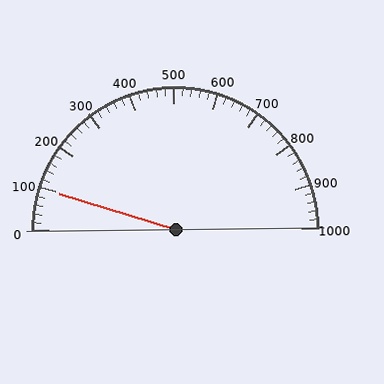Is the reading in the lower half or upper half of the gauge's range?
The reading is in the lower half of the range (0 to 1000).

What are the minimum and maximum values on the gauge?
The gauge ranges from 0 to 1000.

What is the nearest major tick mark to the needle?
The nearest major tick mark is 100.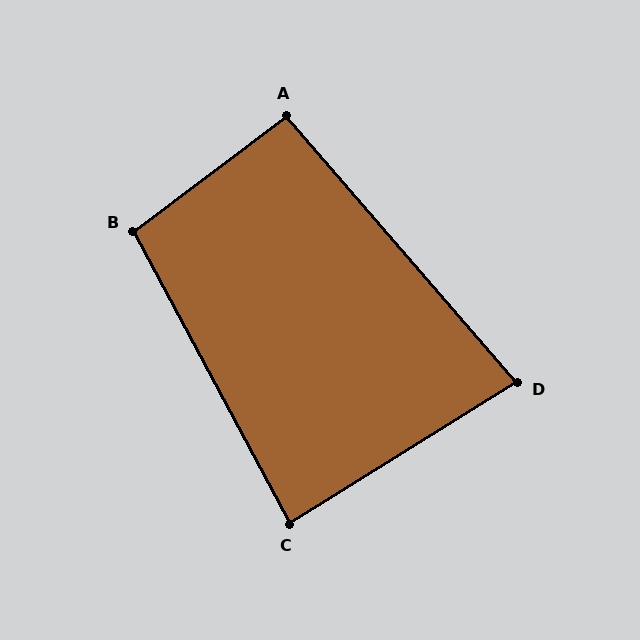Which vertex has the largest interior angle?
B, at approximately 99 degrees.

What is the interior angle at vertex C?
Approximately 86 degrees (approximately right).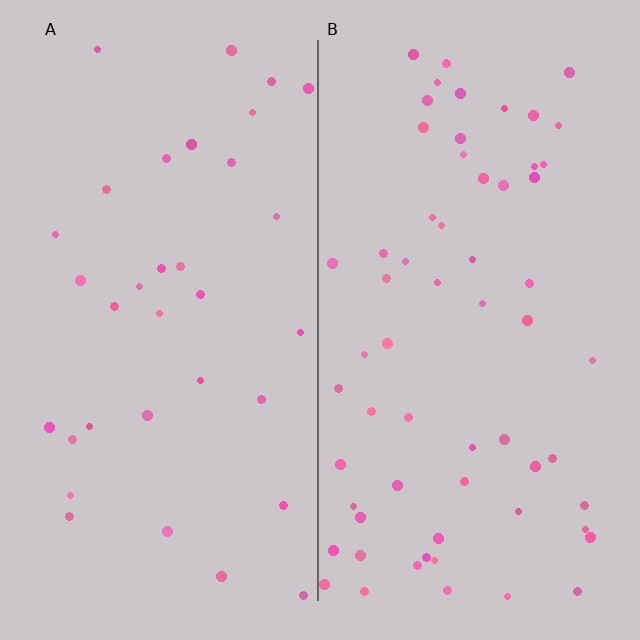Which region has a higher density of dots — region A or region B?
B (the right).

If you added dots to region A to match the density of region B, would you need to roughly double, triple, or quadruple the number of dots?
Approximately double.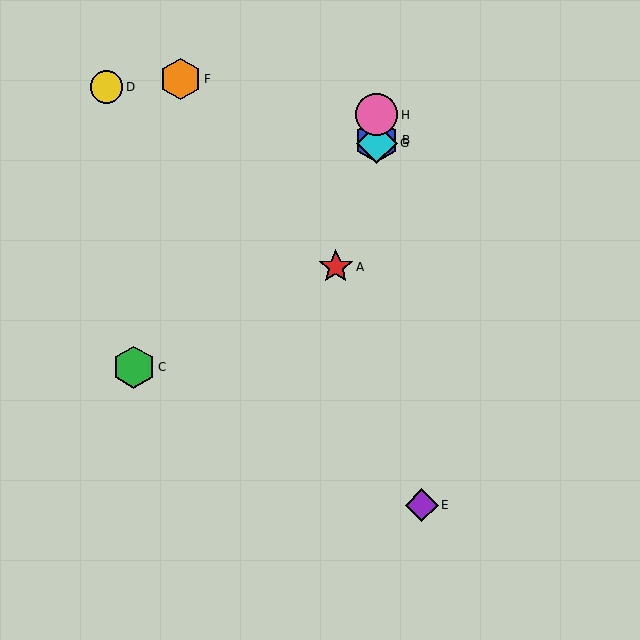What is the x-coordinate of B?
Object B is at x≈377.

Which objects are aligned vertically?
Objects B, G, H are aligned vertically.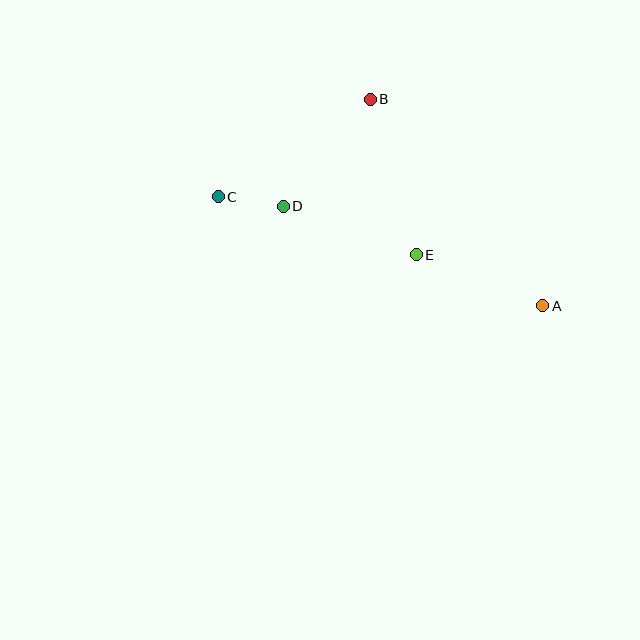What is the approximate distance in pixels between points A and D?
The distance between A and D is approximately 278 pixels.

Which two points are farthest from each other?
Points A and C are farthest from each other.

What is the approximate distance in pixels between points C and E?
The distance between C and E is approximately 206 pixels.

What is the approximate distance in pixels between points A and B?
The distance between A and B is approximately 269 pixels.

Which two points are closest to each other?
Points C and D are closest to each other.